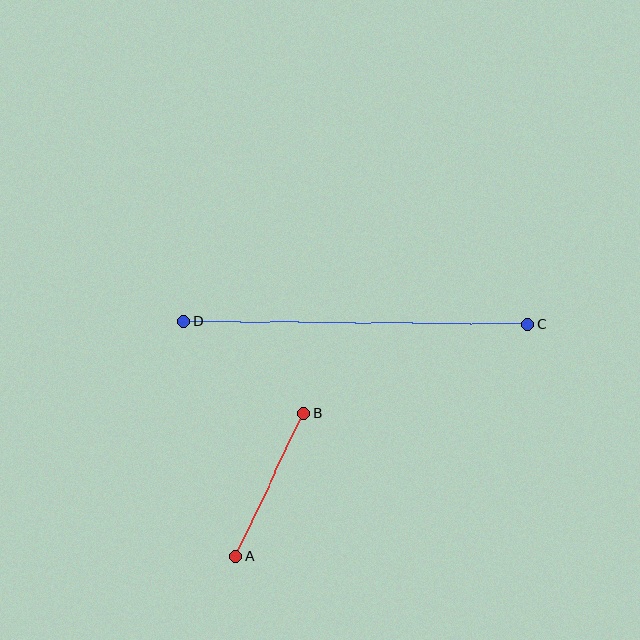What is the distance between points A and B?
The distance is approximately 158 pixels.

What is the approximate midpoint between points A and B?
The midpoint is at approximately (270, 485) pixels.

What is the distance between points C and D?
The distance is approximately 344 pixels.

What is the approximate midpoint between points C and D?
The midpoint is at approximately (356, 323) pixels.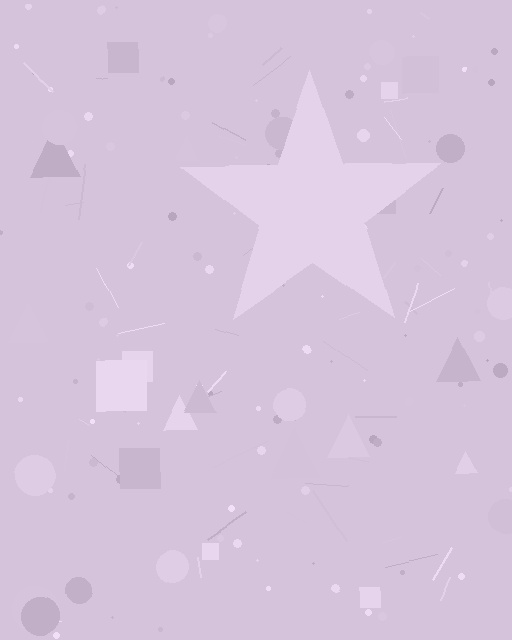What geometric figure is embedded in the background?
A star is embedded in the background.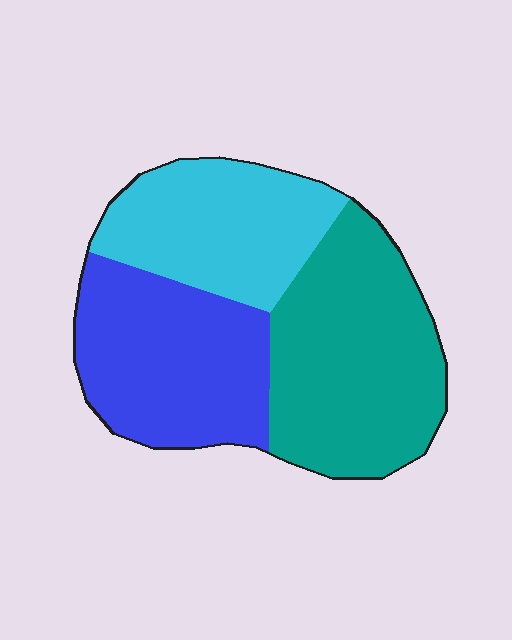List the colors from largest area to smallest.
From largest to smallest: teal, blue, cyan.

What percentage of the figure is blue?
Blue covers about 35% of the figure.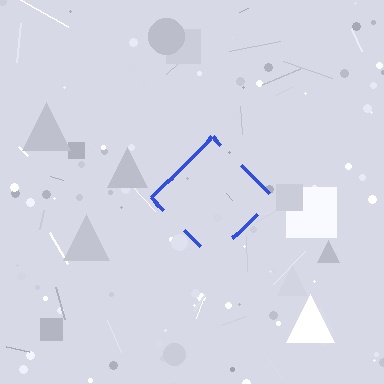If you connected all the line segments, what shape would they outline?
They would outline a diamond.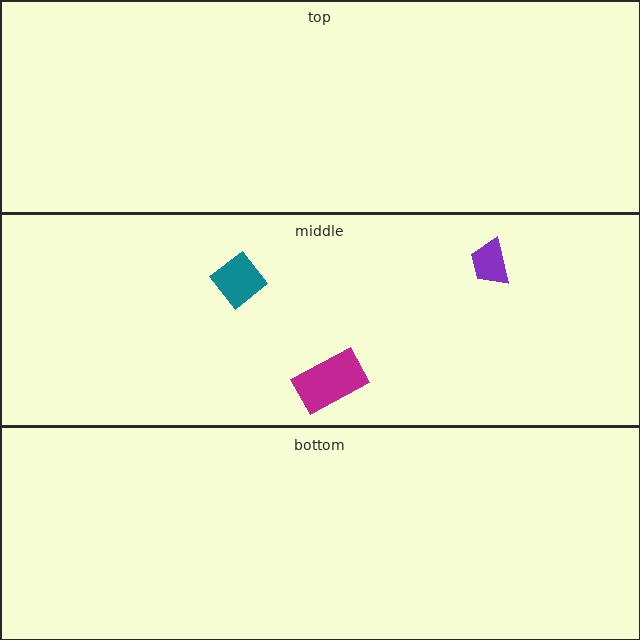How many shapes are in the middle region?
3.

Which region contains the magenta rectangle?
The middle region.